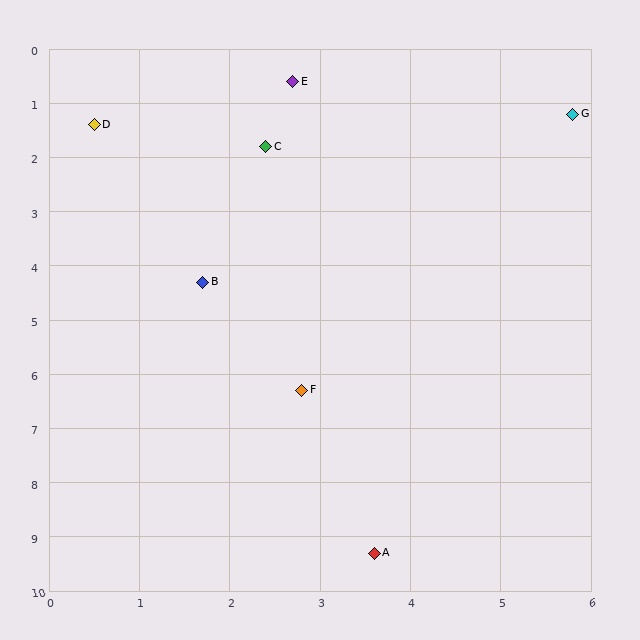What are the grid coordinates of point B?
Point B is at approximately (1.7, 4.3).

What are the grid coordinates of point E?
Point E is at approximately (2.7, 0.6).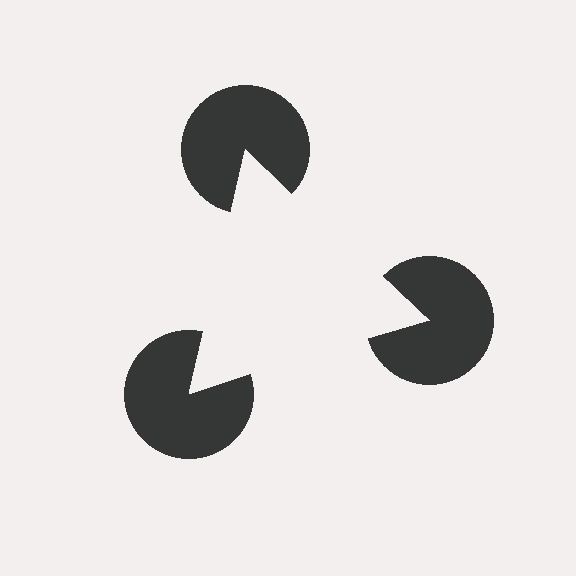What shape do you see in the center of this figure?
An illusory triangle — its edges are inferred from the aligned wedge cuts in the pac-man discs, not physically drawn.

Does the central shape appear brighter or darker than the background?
It typically appears slightly brighter than the background, even though no actual brightness change is drawn.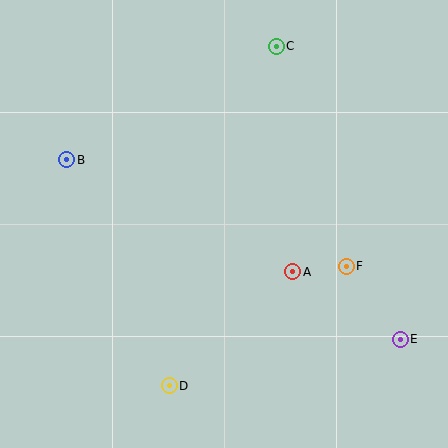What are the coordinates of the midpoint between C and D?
The midpoint between C and D is at (223, 216).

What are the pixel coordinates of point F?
Point F is at (346, 266).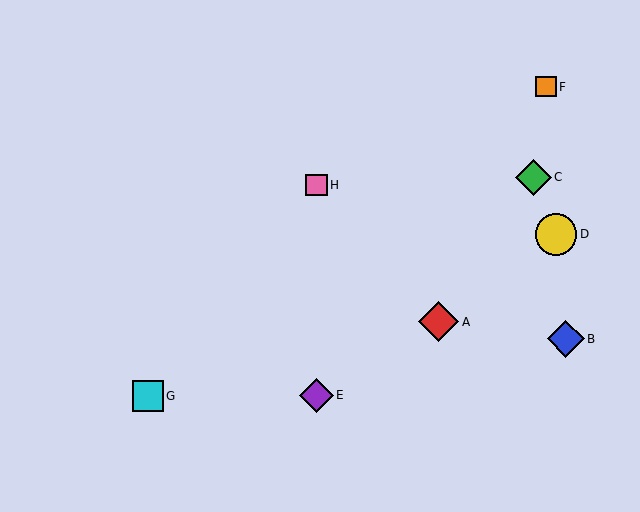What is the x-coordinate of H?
Object H is at x≈317.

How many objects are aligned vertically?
2 objects (E, H) are aligned vertically.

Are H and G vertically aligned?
No, H is at x≈317 and G is at x≈148.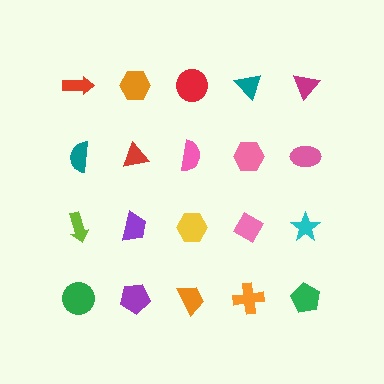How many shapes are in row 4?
5 shapes.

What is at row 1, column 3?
A red circle.